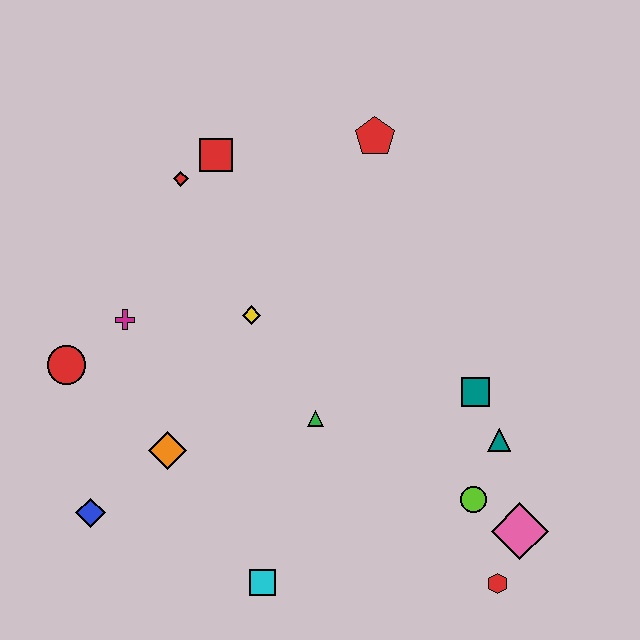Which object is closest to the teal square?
The teal triangle is closest to the teal square.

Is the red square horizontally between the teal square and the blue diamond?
Yes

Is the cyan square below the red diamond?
Yes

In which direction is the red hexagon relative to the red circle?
The red hexagon is to the right of the red circle.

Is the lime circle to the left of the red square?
No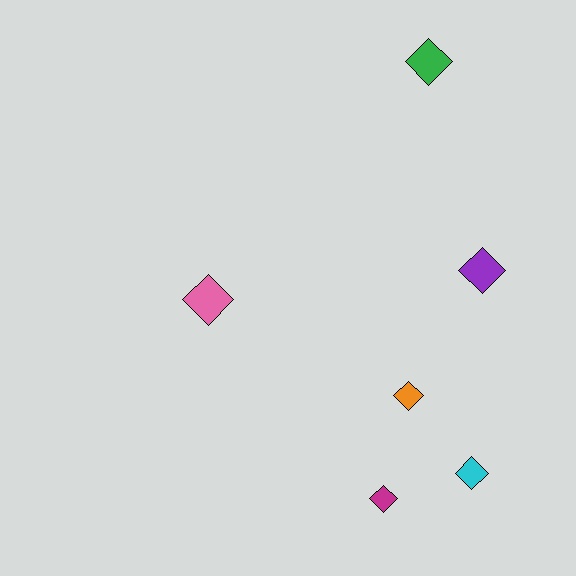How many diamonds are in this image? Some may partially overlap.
There are 6 diamonds.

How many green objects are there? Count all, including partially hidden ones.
There is 1 green object.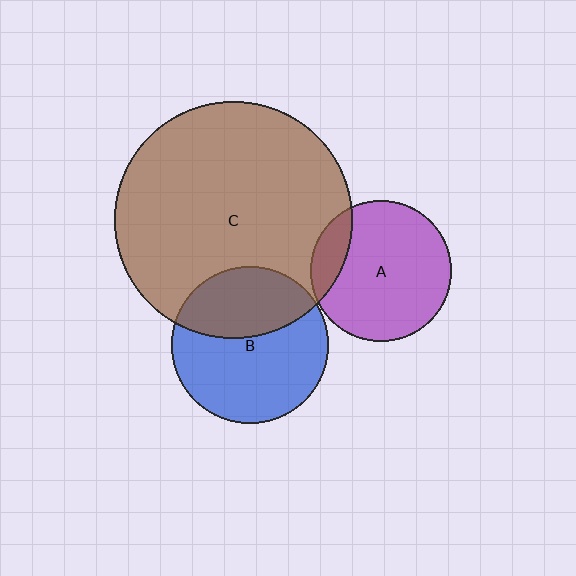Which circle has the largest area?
Circle C (brown).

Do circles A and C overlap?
Yes.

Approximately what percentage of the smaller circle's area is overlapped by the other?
Approximately 15%.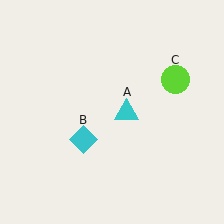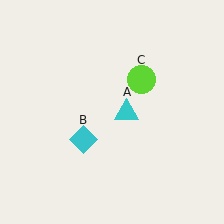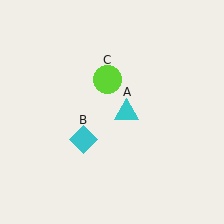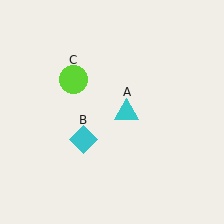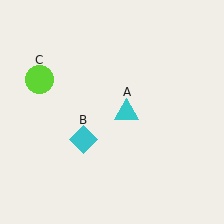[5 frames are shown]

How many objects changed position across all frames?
1 object changed position: lime circle (object C).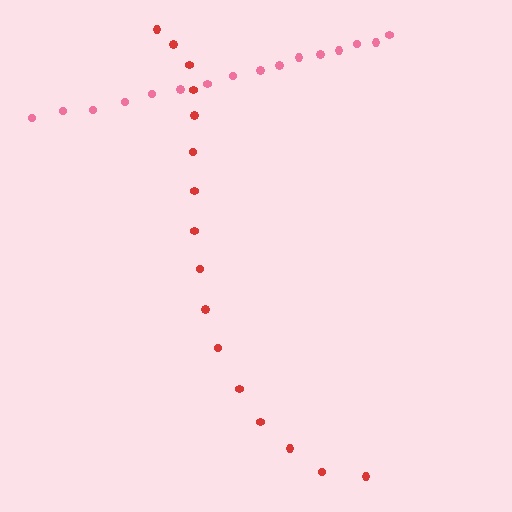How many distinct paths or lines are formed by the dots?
There are 2 distinct paths.